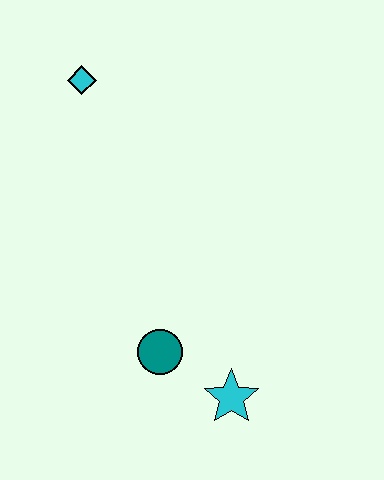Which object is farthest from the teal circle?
The cyan diamond is farthest from the teal circle.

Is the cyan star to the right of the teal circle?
Yes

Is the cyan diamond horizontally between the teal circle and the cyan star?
No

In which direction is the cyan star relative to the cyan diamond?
The cyan star is below the cyan diamond.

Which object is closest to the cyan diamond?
The teal circle is closest to the cyan diamond.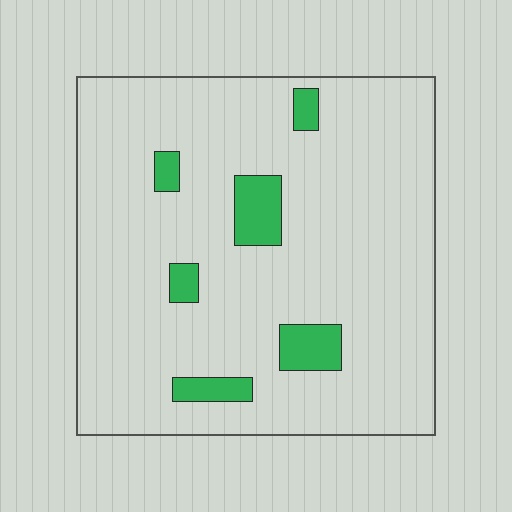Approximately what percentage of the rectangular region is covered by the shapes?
Approximately 10%.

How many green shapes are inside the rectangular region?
6.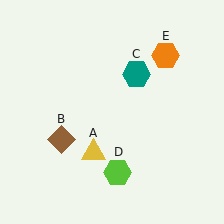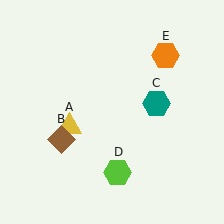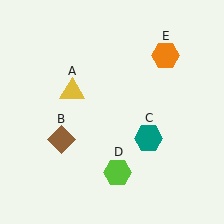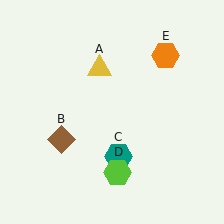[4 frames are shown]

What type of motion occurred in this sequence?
The yellow triangle (object A), teal hexagon (object C) rotated clockwise around the center of the scene.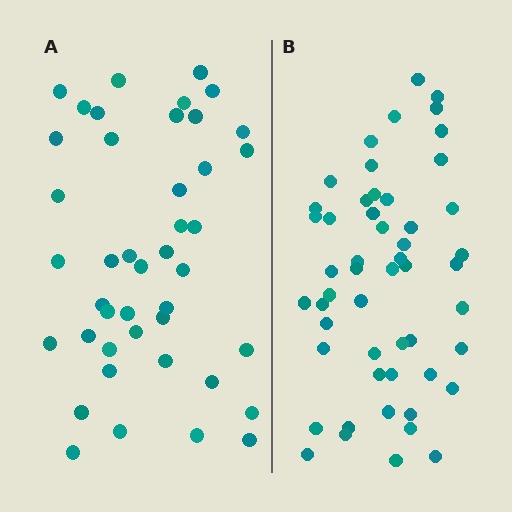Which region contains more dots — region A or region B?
Region B (the right region) has more dots.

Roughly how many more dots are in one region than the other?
Region B has roughly 8 or so more dots than region A.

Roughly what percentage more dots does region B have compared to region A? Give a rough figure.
About 20% more.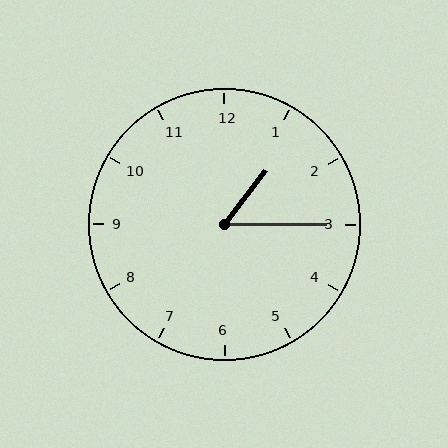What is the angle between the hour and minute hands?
Approximately 52 degrees.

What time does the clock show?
1:15.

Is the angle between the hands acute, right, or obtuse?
It is acute.